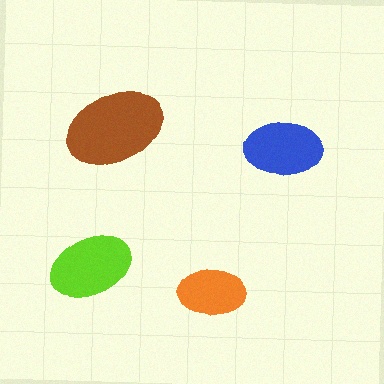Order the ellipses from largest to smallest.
the brown one, the lime one, the blue one, the orange one.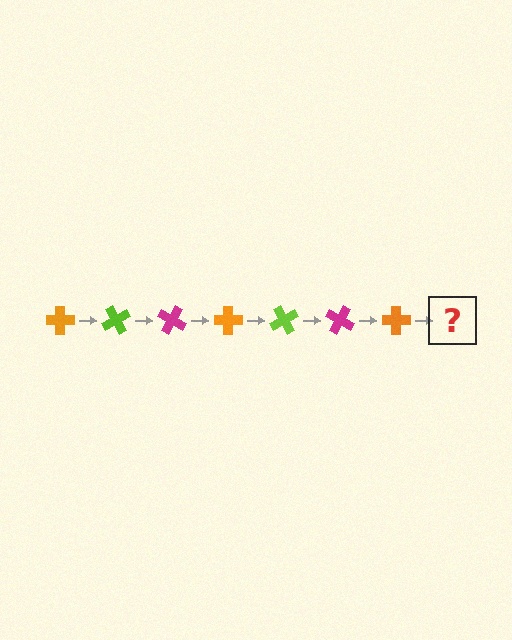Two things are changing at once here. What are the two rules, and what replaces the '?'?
The two rules are that it rotates 60 degrees each step and the color cycles through orange, lime, and magenta. The '?' should be a lime cross, rotated 420 degrees from the start.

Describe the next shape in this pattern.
It should be a lime cross, rotated 420 degrees from the start.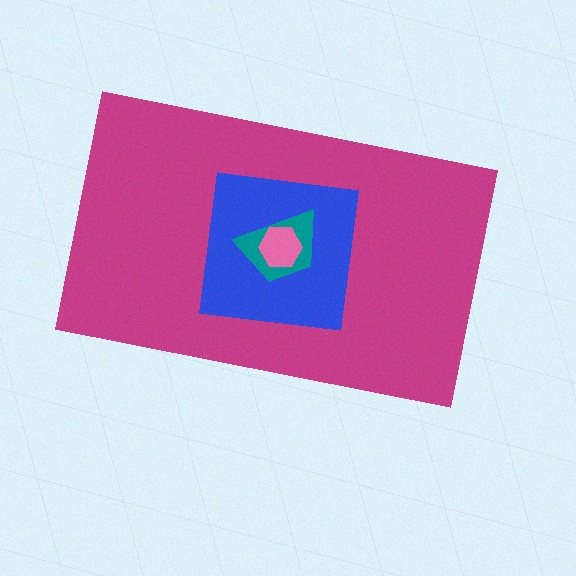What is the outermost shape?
The magenta rectangle.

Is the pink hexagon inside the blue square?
Yes.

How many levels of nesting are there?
4.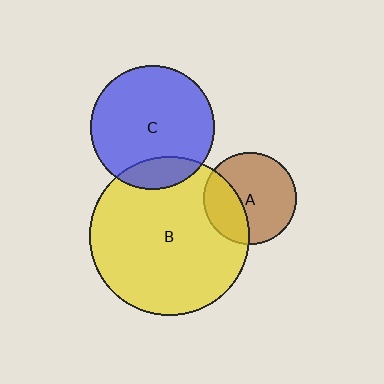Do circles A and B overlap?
Yes.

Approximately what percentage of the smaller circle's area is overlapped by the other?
Approximately 30%.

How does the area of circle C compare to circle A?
Approximately 1.8 times.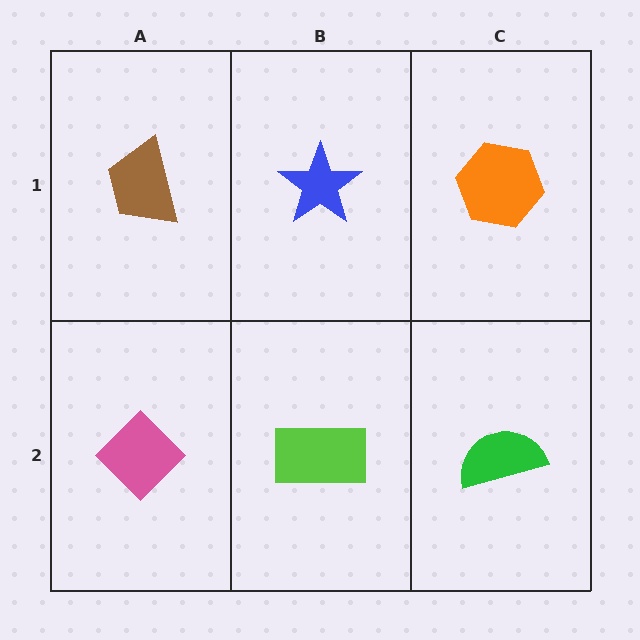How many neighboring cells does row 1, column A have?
2.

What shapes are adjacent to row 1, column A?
A pink diamond (row 2, column A), a blue star (row 1, column B).